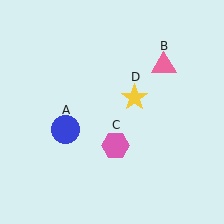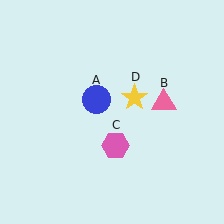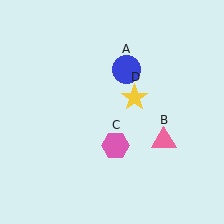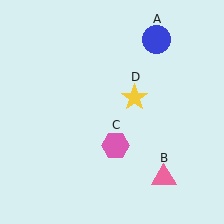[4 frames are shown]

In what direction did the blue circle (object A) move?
The blue circle (object A) moved up and to the right.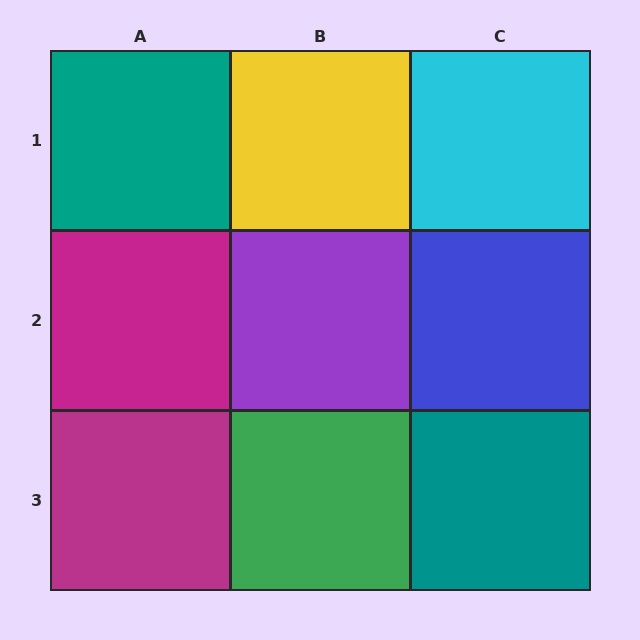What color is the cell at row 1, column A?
Teal.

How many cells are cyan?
1 cell is cyan.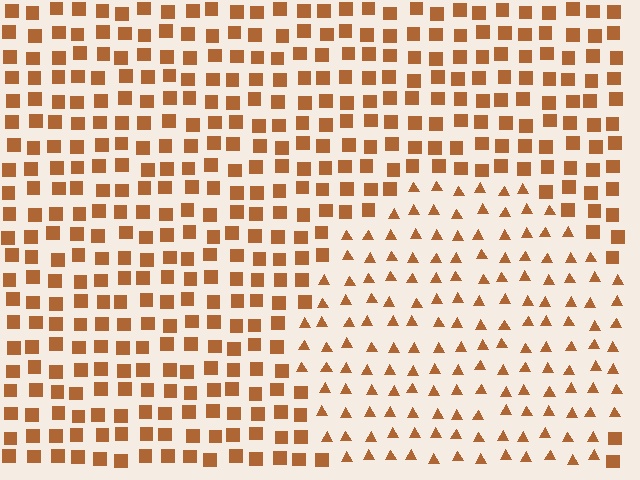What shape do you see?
I see a circle.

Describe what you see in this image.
The image is filled with small brown elements arranged in a uniform grid. A circle-shaped region contains triangles, while the surrounding area contains squares. The boundary is defined purely by the change in element shape.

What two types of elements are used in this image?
The image uses triangles inside the circle region and squares outside it.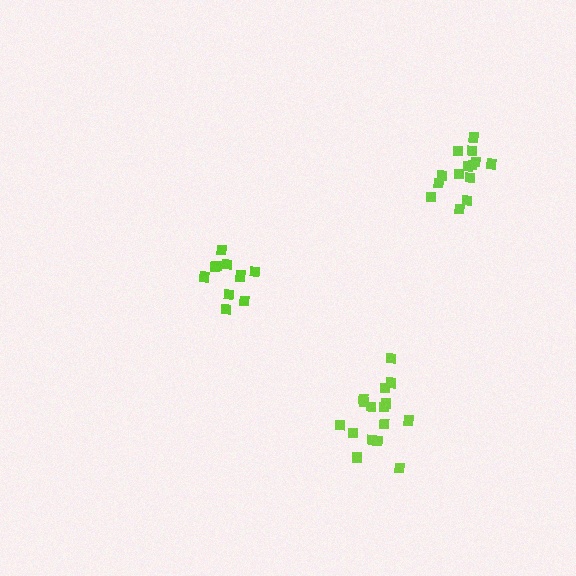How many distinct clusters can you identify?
There are 3 distinct clusters.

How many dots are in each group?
Group 1: 11 dots, Group 2: 14 dots, Group 3: 16 dots (41 total).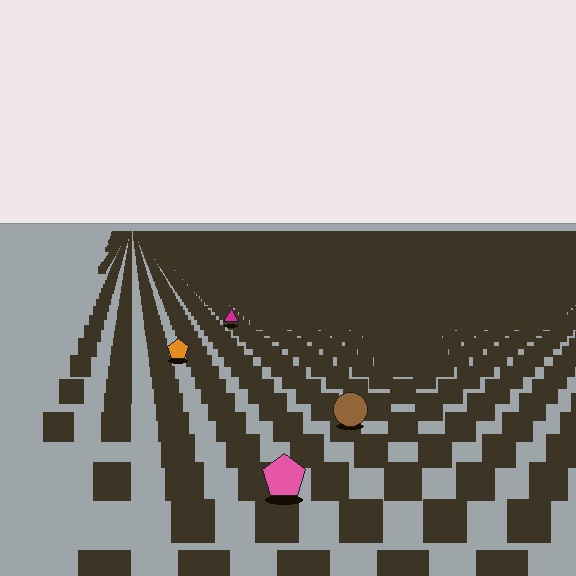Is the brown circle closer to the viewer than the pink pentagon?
No. The pink pentagon is closer — you can tell from the texture gradient: the ground texture is coarser near it.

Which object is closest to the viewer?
The pink pentagon is closest. The texture marks near it are larger and more spread out.